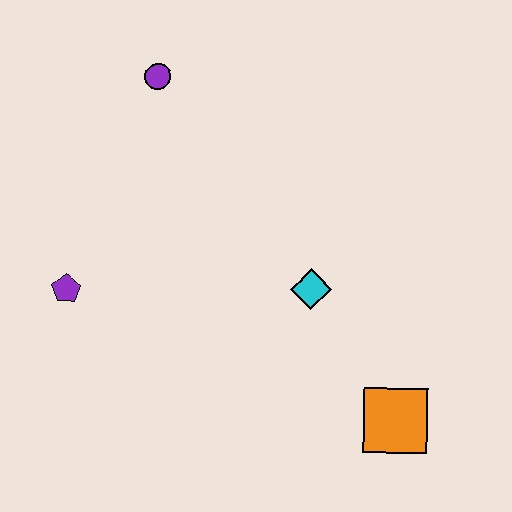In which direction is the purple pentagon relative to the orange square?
The purple pentagon is to the left of the orange square.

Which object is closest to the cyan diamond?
The orange square is closest to the cyan diamond.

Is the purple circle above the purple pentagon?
Yes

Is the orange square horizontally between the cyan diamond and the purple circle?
No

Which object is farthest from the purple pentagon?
The orange square is farthest from the purple pentagon.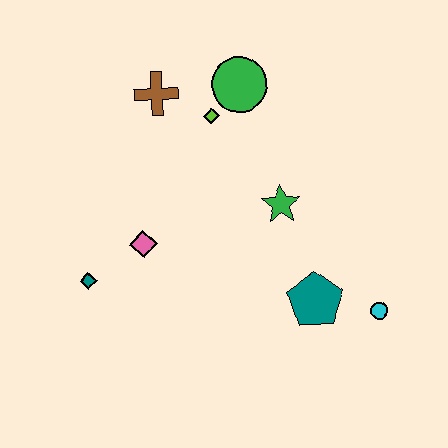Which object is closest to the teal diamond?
The pink diamond is closest to the teal diamond.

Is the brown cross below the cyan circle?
No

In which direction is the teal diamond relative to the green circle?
The teal diamond is below the green circle.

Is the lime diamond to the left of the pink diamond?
No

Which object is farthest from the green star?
The teal diamond is farthest from the green star.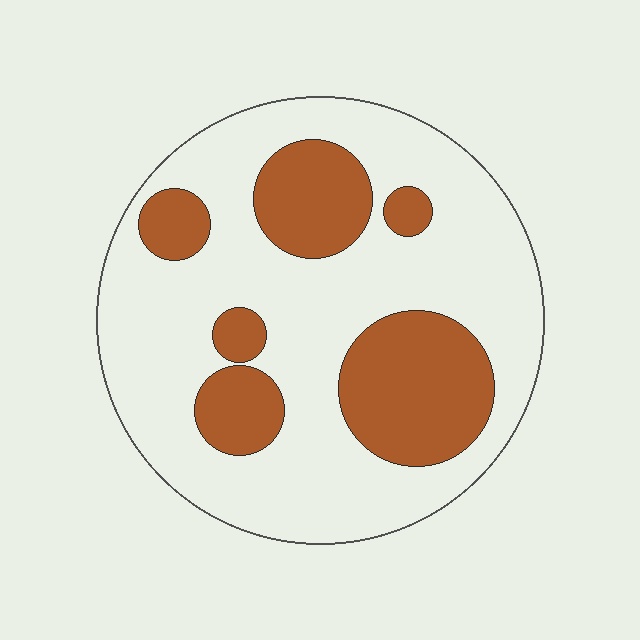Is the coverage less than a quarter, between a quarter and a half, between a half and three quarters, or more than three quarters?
Between a quarter and a half.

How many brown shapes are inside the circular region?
6.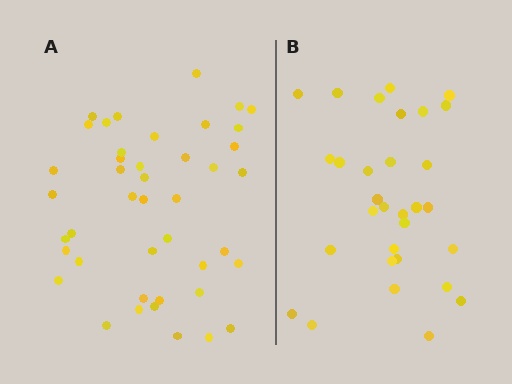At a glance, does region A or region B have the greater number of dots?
Region A (the left region) has more dots.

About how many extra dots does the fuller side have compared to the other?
Region A has roughly 12 or so more dots than region B.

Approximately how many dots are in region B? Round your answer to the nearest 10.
About 30 dots. (The exact count is 31, which rounds to 30.)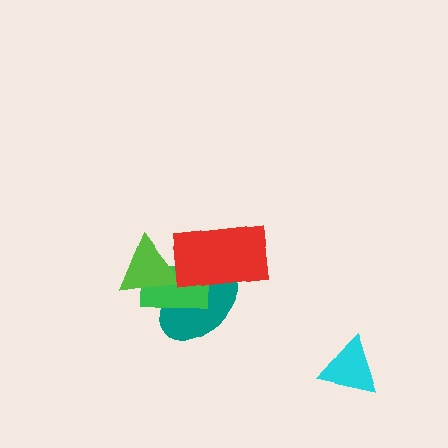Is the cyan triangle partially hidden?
No, no other shape covers it.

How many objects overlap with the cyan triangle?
0 objects overlap with the cyan triangle.